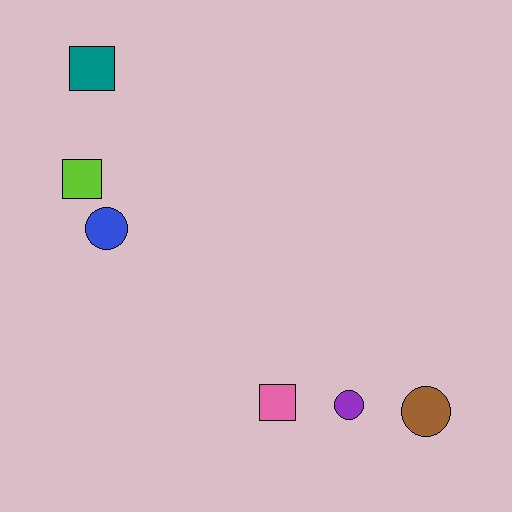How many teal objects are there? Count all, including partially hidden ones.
There is 1 teal object.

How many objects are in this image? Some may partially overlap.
There are 6 objects.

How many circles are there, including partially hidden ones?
There are 3 circles.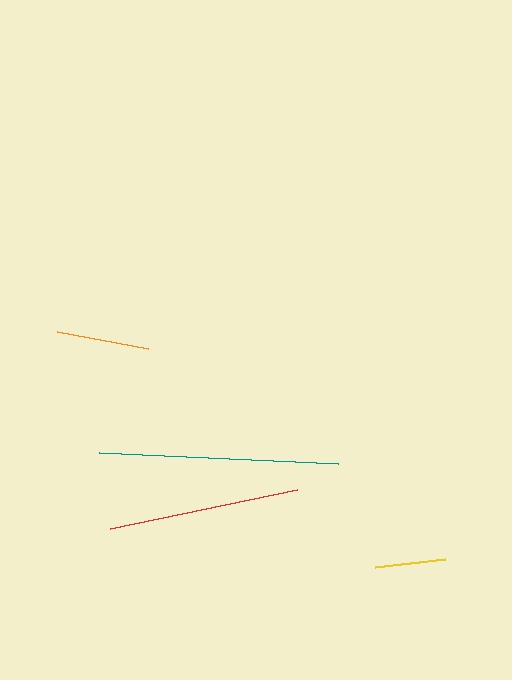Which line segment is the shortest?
The yellow line is the shortest at approximately 70 pixels.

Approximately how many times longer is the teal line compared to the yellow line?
The teal line is approximately 3.4 times the length of the yellow line.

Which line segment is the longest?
The teal line is the longest at approximately 240 pixels.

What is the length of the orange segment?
The orange segment is approximately 93 pixels long.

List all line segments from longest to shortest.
From longest to shortest: teal, red, orange, yellow.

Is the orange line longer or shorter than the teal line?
The teal line is longer than the orange line.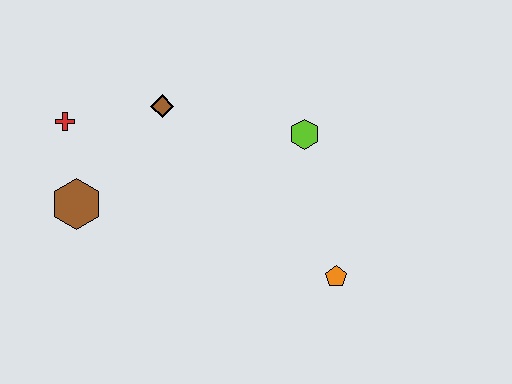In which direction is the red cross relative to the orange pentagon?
The red cross is to the left of the orange pentagon.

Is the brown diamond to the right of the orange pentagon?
No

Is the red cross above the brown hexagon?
Yes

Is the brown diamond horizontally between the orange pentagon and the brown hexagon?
Yes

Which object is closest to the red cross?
The brown hexagon is closest to the red cross.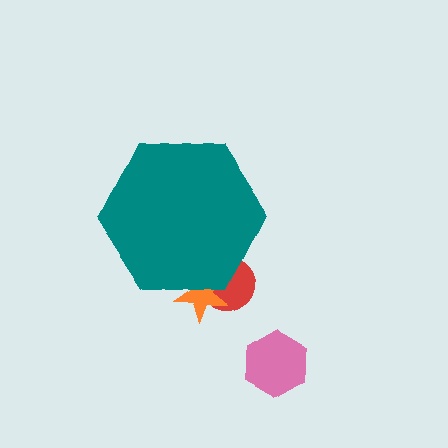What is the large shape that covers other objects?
A teal hexagon.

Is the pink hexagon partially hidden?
No, the pink hexagon is fully visible.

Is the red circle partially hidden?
Yes, the red circle is partially hidden behind the teal hexagon.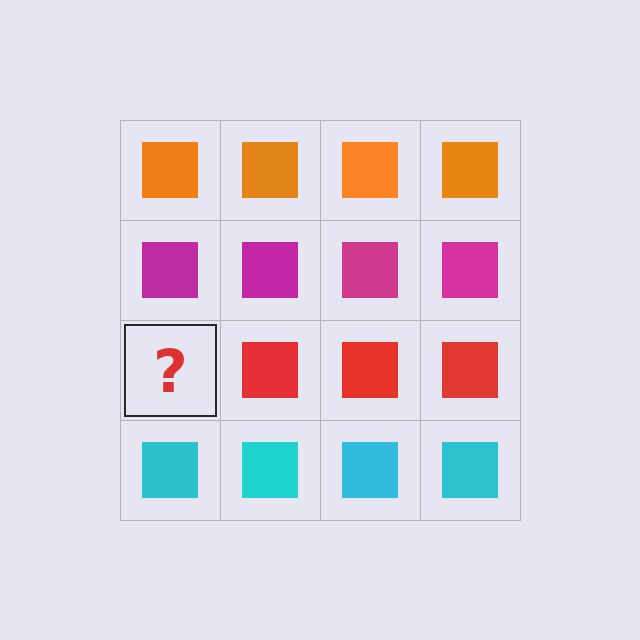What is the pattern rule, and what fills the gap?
The rule is that each row has a consistent color. The gap should be filled with a red square.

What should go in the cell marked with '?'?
The missing cell should contain a red square.